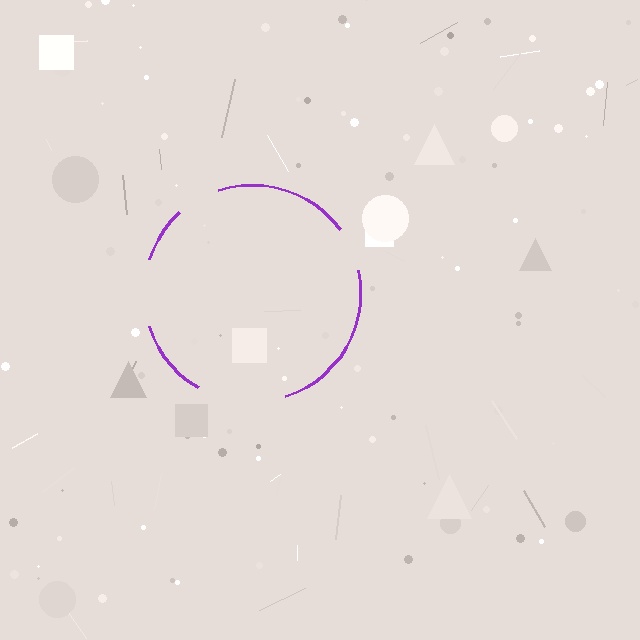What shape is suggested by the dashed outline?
The dashed outline suggests a circle.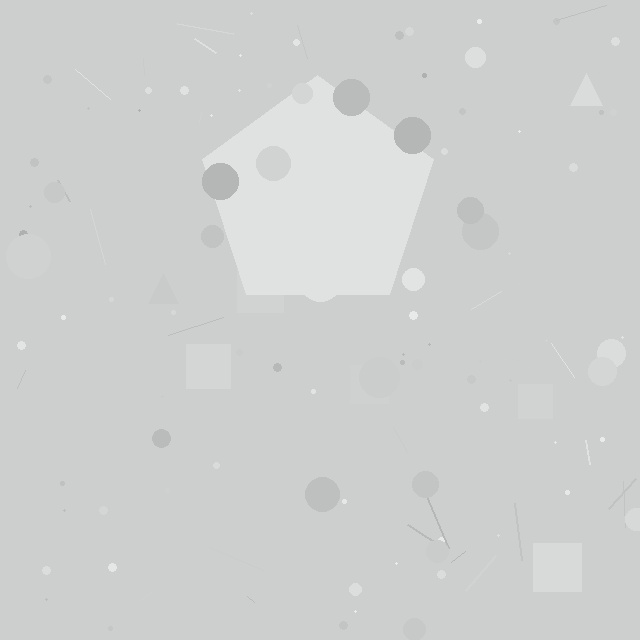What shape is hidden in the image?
A pentagon is hidden in the image.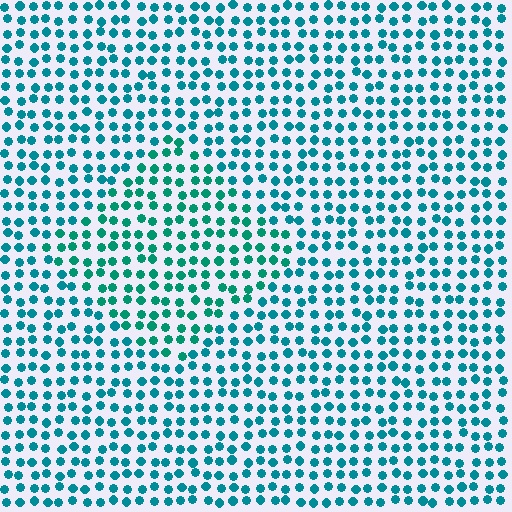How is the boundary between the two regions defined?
The boundary is defined purely by a slight shift in hue (about 20 degrees). Spacing, size, and orientation are identical on both sides.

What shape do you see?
I see a diamond.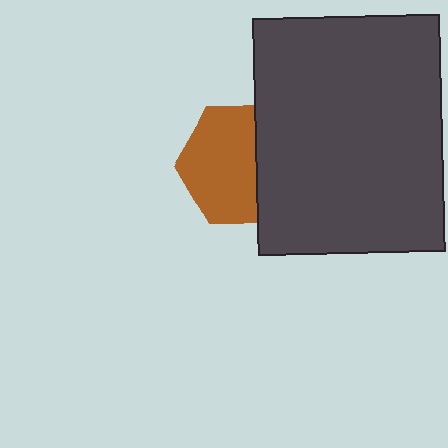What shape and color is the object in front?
The object in front is a dark gray rectangle.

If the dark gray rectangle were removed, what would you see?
You would see the complete brown hexagon.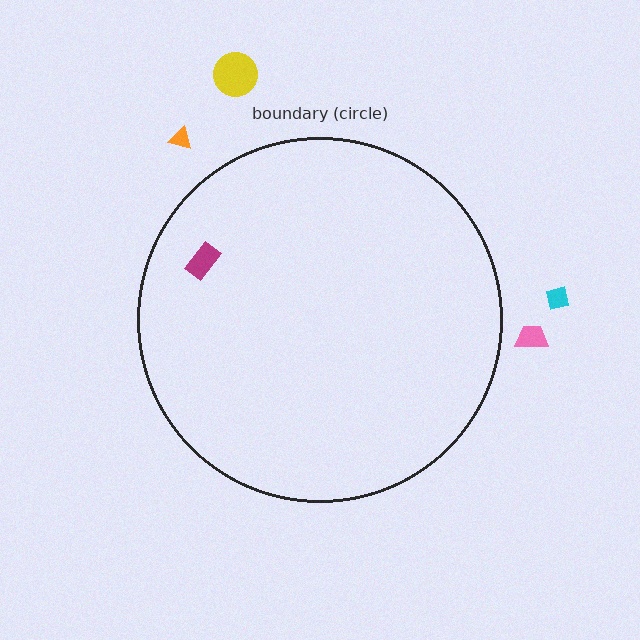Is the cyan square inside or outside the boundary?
Outside.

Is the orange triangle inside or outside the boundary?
Outside.